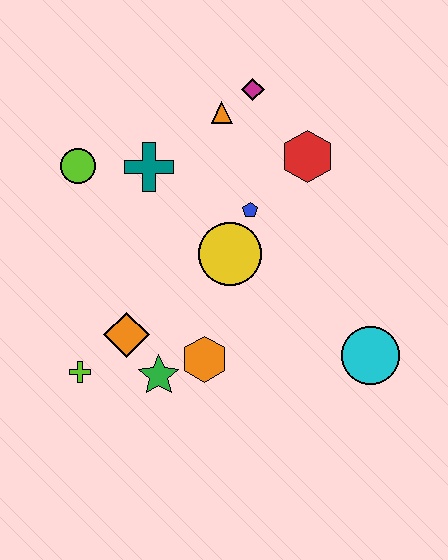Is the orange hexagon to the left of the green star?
No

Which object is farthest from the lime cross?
The magenta diamond is farthest from the lime cross.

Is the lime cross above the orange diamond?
No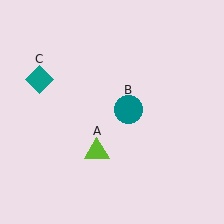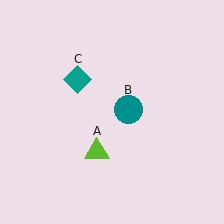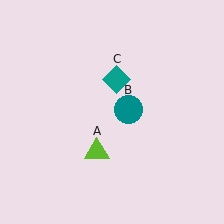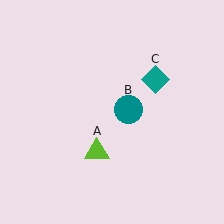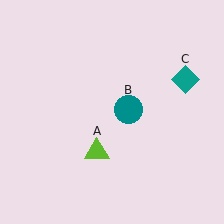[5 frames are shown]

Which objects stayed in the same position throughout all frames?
Lime triangle (object A) and teal circle (object B) remained stationary.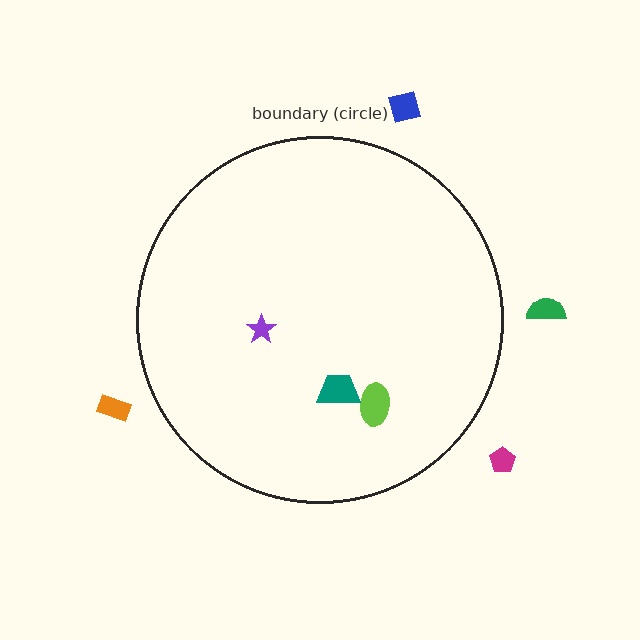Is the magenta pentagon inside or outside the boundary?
Outside.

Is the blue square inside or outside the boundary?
Outside.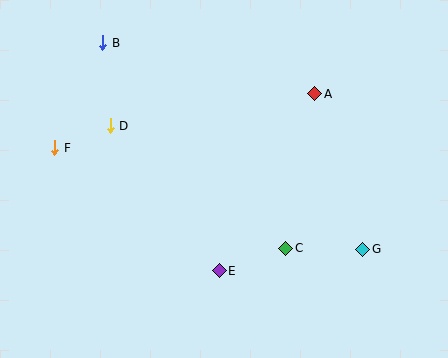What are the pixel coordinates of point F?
Point F is at (55, 148).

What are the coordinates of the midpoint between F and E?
The midpoint between F and E is at (137, 209).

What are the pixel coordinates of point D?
Point D is at (110, 126).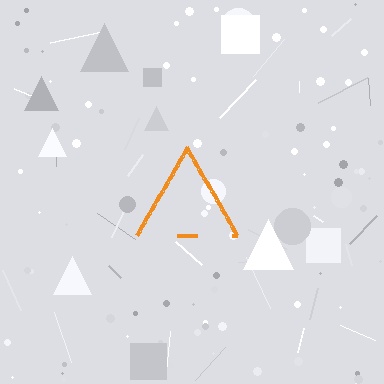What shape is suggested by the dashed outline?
The dashed outline suggests a triangle.